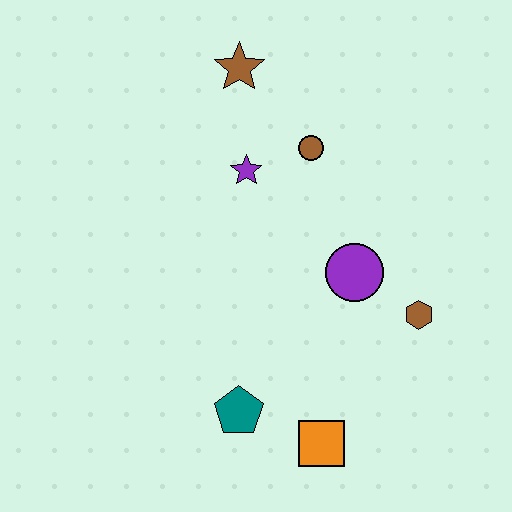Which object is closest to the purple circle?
The brown hexagon is closest to the purple circle.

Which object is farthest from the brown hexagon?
The brown star is farthest from the brown hexagon.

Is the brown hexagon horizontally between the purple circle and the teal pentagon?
No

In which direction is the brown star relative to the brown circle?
The brown star is above the brown circle.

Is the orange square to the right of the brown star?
Yes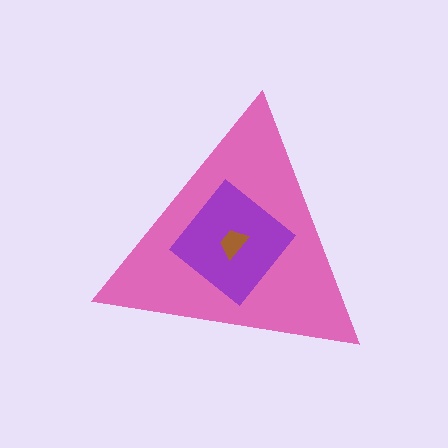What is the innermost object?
The brown trapezoid.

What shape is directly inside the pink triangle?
The purple diamond.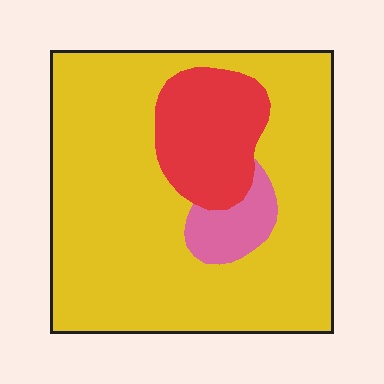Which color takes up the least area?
Pink, at roughly 5%.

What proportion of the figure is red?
Red takes up less than a sixth of the figure.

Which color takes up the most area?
Yellow, at roughly 75%.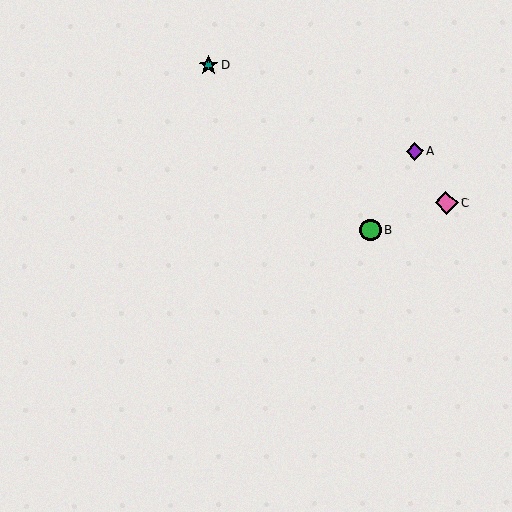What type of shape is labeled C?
Shape C is a pink diamond.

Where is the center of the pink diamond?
The center of the pink diamond is at (446, 203).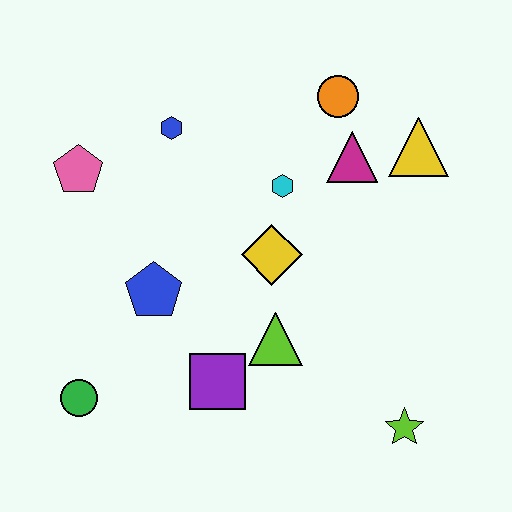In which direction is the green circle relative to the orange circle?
The green circle is below the orange circle.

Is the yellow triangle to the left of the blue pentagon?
No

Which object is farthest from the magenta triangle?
The green circle is farthest from the magenta triangle.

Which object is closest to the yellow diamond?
The cyan hexagon is closest to the yellow diamond.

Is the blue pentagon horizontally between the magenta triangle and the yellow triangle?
No